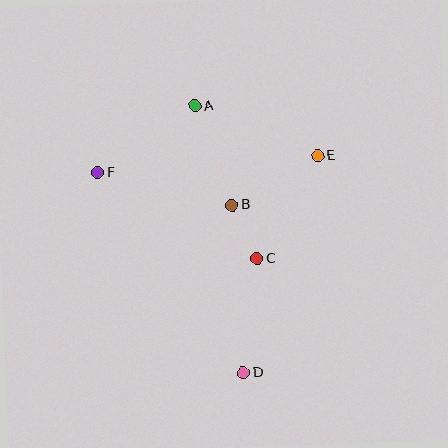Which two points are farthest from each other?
Points A and D are farthest from each other.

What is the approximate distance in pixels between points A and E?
The distance between A and E is approximately 133 pixels.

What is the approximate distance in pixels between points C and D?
The distance between C and D is approximately 115 pixels.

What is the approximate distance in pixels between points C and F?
The distance between C and F is approximately 182 pixels.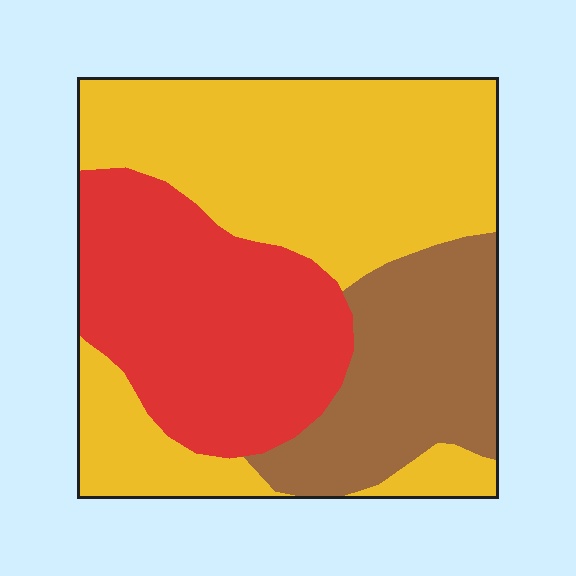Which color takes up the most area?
Yellow, at roughly 50%.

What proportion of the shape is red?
Red takes up about one third (1/3) of the shape.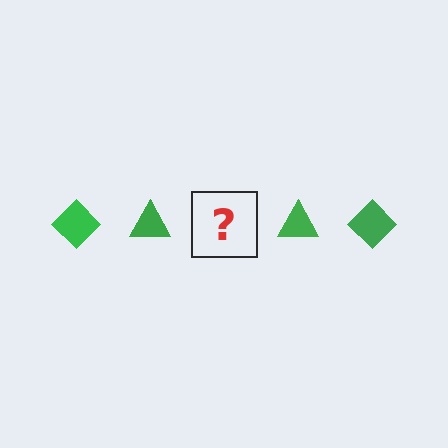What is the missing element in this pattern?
The missing element is a green diamond.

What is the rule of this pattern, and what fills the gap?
The rule is that the pattern cycles through diamond, triangle shapes in green. The gap should be filled with a green diamond.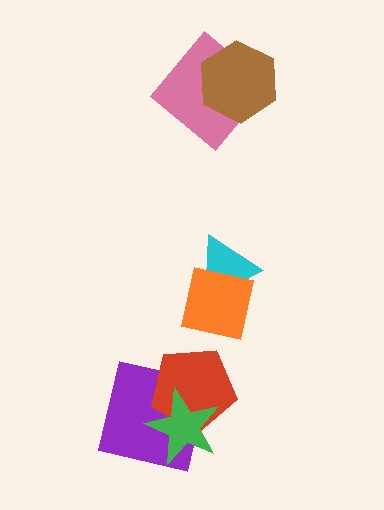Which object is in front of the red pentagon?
The green star is in front of the red pentagon.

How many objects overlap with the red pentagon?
2 objects overlap with the red pentagon.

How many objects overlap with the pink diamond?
1 object overlaps with the pink diamond.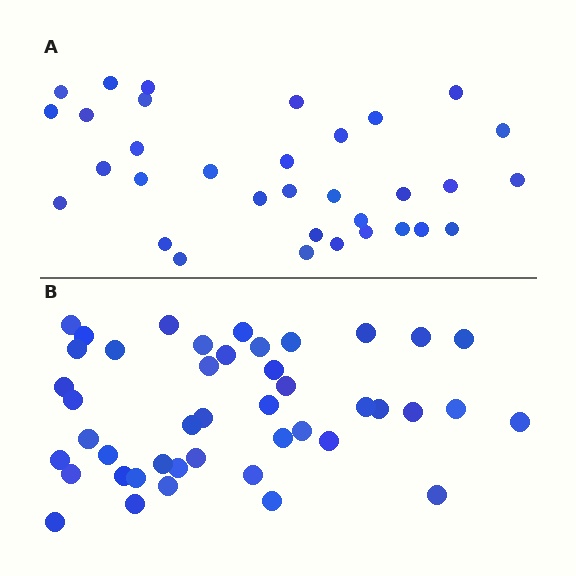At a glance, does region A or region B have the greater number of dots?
Region B (the bottom region) has more dots.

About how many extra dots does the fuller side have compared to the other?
Region B has roughly 12 or so more dots than region A.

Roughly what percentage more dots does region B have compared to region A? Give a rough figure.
About 35% more.